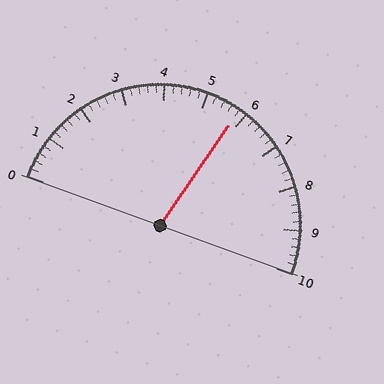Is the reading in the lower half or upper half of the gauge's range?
The reading is in the upper half of the range (0 to 10).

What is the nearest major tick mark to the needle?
The nearest major tick mark is 6.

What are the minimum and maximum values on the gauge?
The gauge ranges from 0 to 10.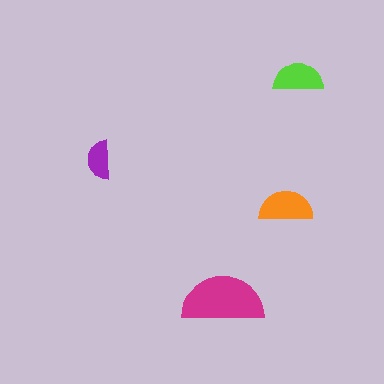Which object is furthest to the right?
The lime semicircle is rightmost.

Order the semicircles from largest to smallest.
the magenta one, the orange one, the lime one, the purple one.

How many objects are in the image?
There are 4 objects in the image.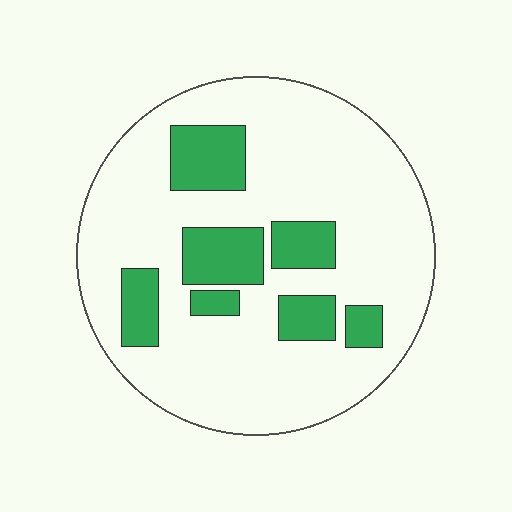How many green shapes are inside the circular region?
7.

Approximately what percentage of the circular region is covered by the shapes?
Approximately 20%.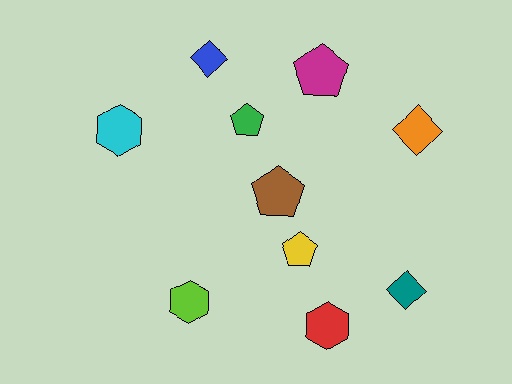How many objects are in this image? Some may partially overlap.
There are 10 objects.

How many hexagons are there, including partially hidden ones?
There are 3 hexagons.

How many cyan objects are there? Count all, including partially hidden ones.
There is 1 cyan object.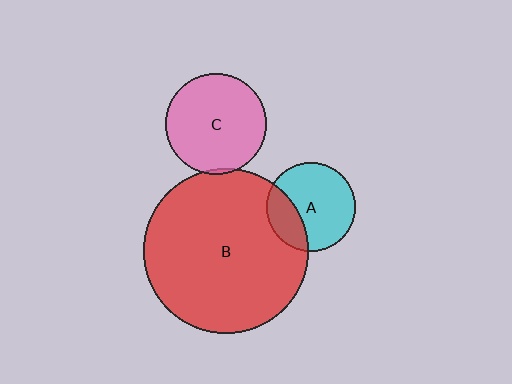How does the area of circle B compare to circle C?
Approximately 2.7 times.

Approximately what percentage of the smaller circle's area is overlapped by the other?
Approximately 5%.